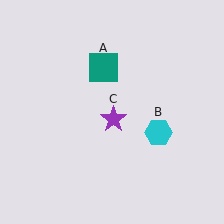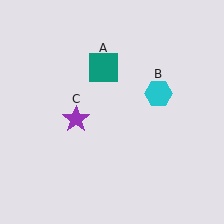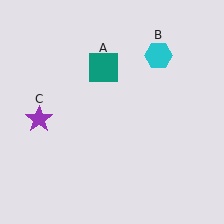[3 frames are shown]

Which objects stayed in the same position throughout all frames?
Teal square (object A) remained stationary.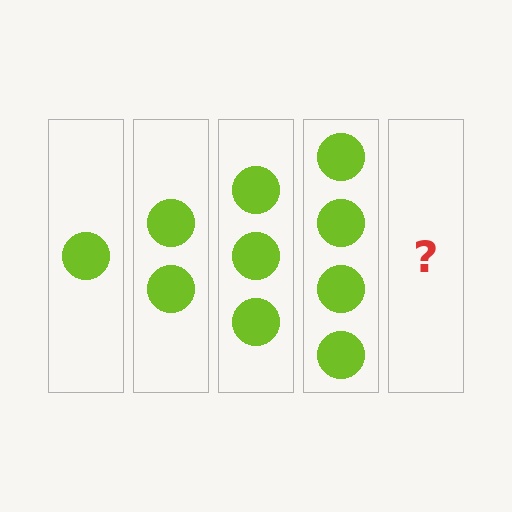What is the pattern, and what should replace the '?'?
The pattern is that each step adds one more circle. The '?' should be 5 circles.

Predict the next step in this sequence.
The next step is 5 circles.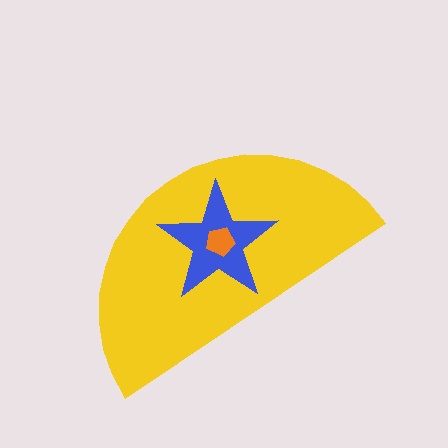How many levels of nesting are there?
3.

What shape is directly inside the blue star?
The orange pentagon.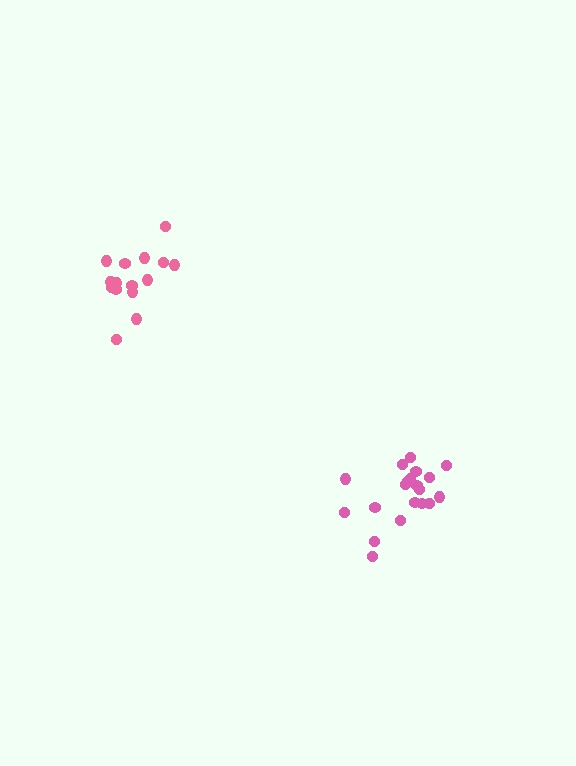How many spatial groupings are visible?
There are 2 spatial groupings.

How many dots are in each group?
Group 1: 15 dots, Group 2: 20 dots (35 total).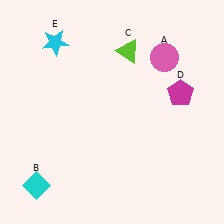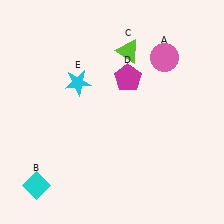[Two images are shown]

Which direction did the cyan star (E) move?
The cyan star (E) moved down.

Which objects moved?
The objects that moved are: the magenta pentagon (D), the cyan star (E).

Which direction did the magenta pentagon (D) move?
The magenta pentagon (D) moved left.